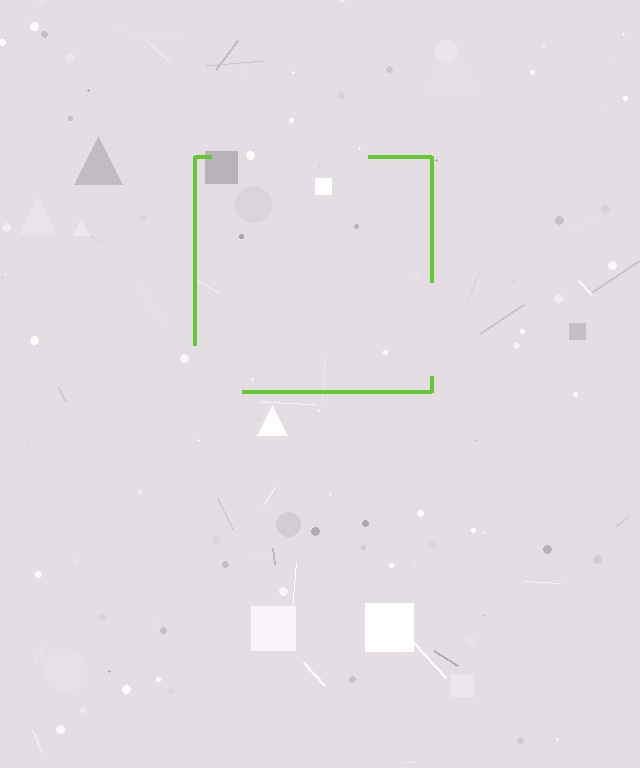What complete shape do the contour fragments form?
The contour fragments form a square.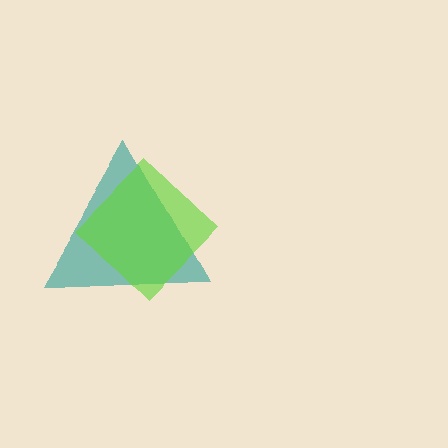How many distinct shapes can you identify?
There are 2 distinct shapes: a teal triangle, a lime diamond.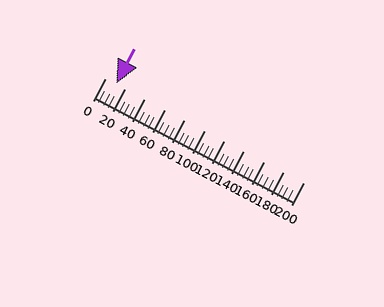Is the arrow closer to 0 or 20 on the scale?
The arrow is closer to 20.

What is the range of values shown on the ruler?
The ruler shows values from 0 to 200.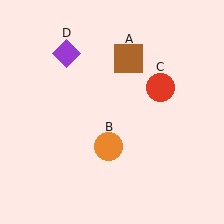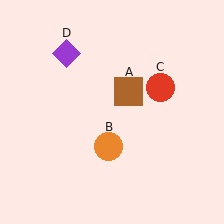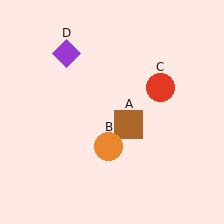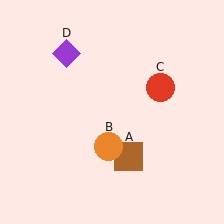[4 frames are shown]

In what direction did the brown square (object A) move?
The brown square (object A) moved down.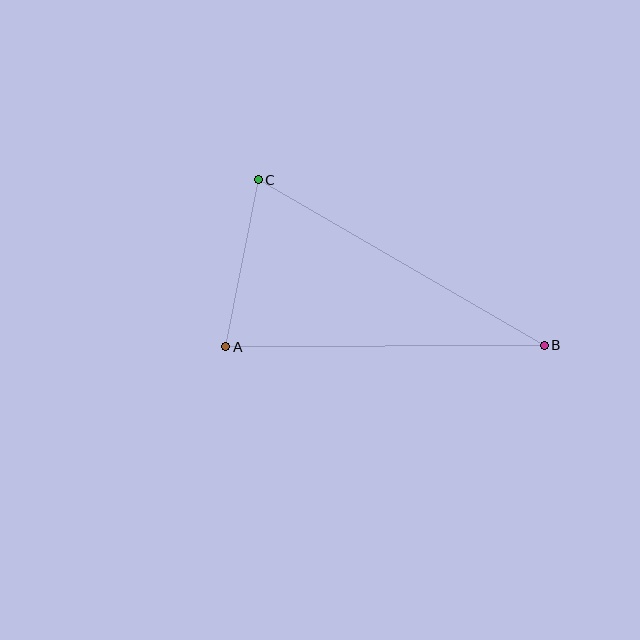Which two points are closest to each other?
Points A and C are closest to each other.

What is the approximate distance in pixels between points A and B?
The distance between A and B is approximately 319 pixels.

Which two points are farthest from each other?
Points B and C are farthest from each other.